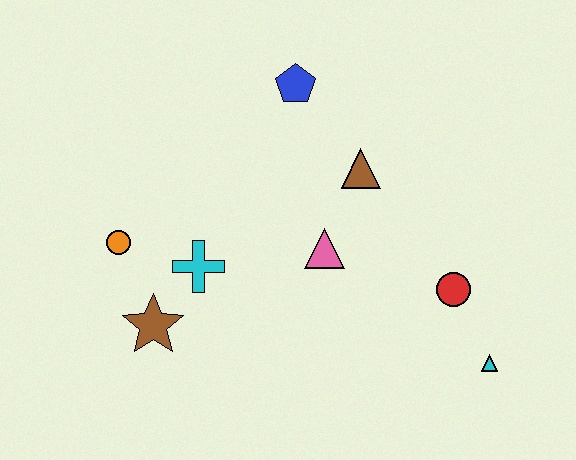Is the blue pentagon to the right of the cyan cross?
Yes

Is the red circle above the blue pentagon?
No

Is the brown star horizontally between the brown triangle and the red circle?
No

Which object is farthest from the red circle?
The orange circle is farthest from the red circle.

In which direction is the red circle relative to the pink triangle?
The red circle is to the right of the pink triangle.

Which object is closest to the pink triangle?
The brown triangle is closest to the pink triangle.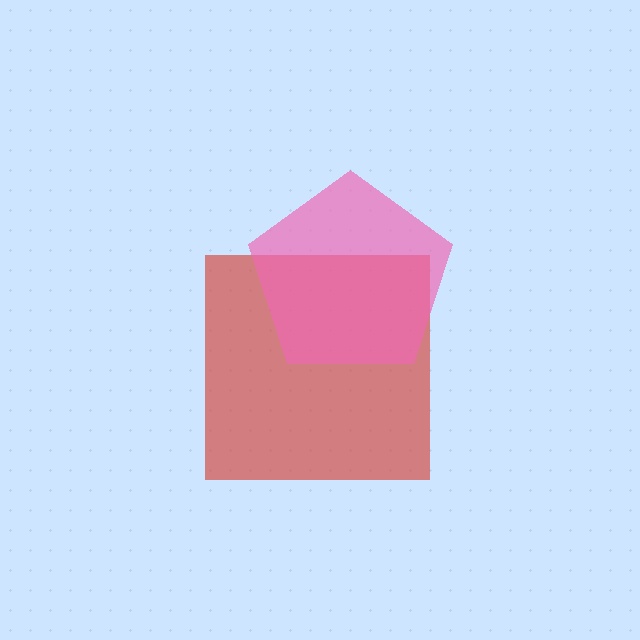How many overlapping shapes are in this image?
There are 2 overlapping shapes in the image.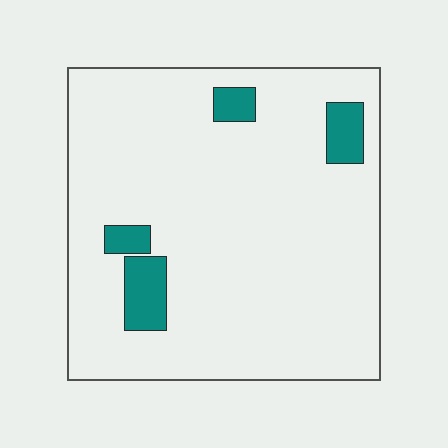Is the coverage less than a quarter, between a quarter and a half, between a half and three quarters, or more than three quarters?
Less than a quarter.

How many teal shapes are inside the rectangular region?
4.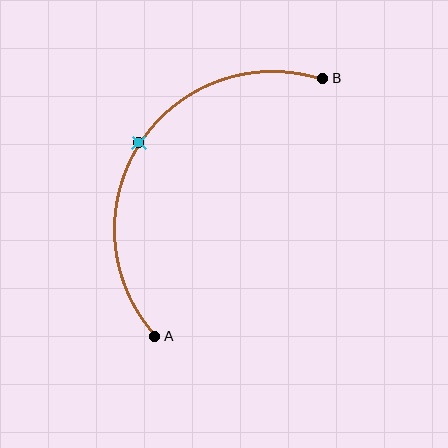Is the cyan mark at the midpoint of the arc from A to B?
Yes. The cyan mark lies on the arc at equal arc-length from both A and B — it is the arc midpoint.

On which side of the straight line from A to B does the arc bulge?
The arc bulges to the left of the straight line connecting A and B.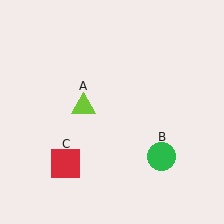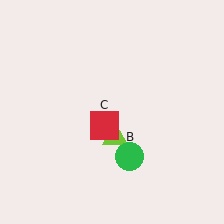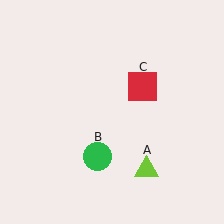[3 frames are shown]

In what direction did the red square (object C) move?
The red square (object C) moved up and to the right.